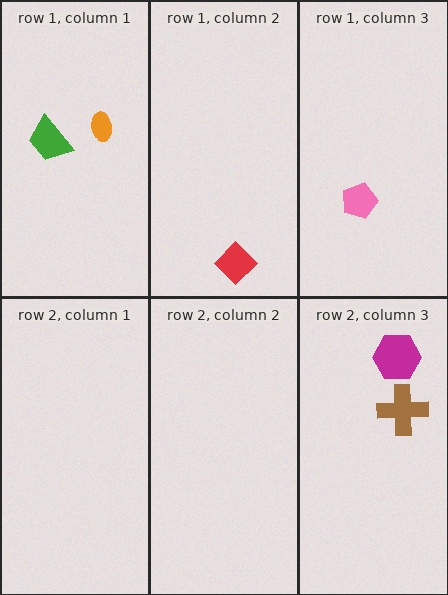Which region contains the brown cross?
The row 2, column 3 region.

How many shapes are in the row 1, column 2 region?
1.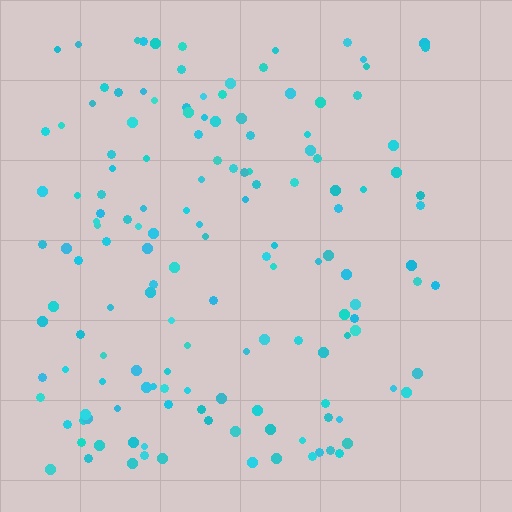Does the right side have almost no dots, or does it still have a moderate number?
Still a moderate number, just noticeably fewer than the left.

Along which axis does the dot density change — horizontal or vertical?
Horizontal.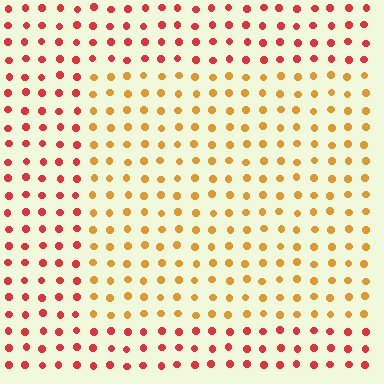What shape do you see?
I see a rectangle.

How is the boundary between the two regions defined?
The boundary is defined purely by a slight shift in hue (about 39 degrees). Spacing, size, and orientation are identical on both sides.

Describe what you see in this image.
The image is filled with small red elements in a uniform arrangement. A rectangle-shaped region is visible where the elements are tinted to a slightly different hue, forming a subtle color boundary.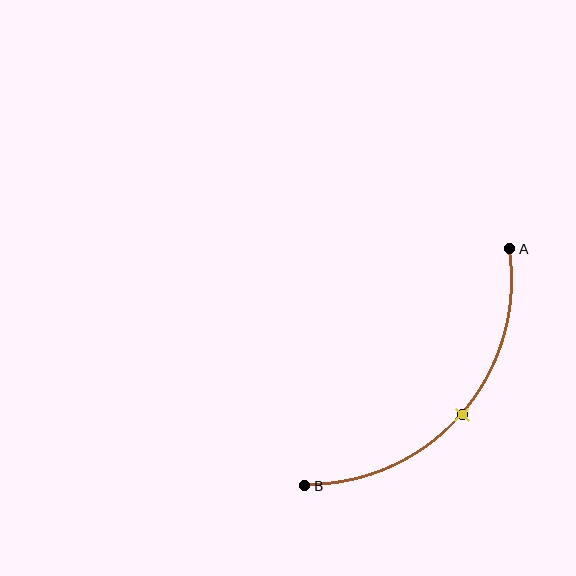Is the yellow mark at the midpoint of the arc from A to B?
Yes. The yellow mark lies on the arc at equal arc-length from both A and B — it is the arc midpoint.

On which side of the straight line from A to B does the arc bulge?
The arc bulges below and to the right of the straight line connecting A and B.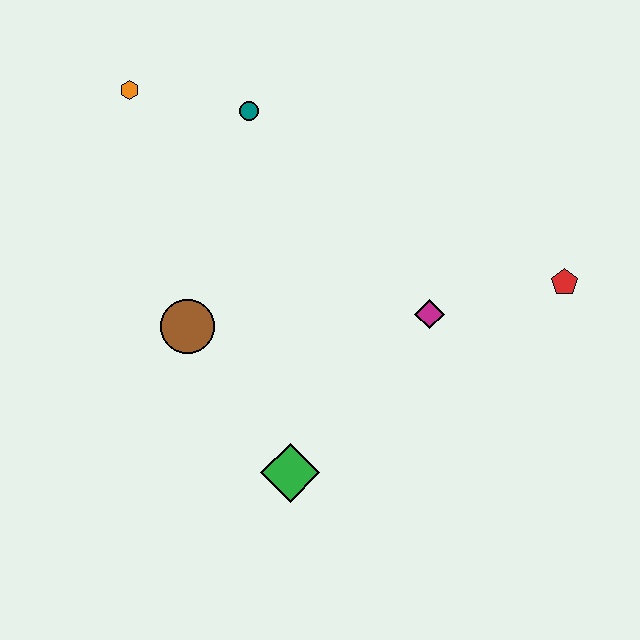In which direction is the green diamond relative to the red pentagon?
The green diamond is to the left of the red pentagon.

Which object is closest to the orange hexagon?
The teal circle is closest to the orange hexagon.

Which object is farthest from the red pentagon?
The orange hexagon is farthest from the red pentagon.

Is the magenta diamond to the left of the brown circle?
No